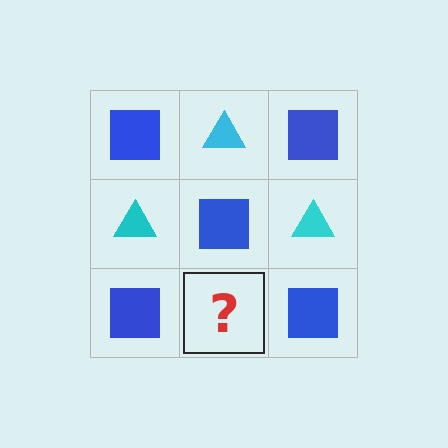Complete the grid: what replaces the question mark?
The question mark should be replaced with a cyan triangle.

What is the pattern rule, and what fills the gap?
The rule is that it alternates blue square and cyan triangle in a checkerboard pattern. The gap should be filled with a cyan triangle.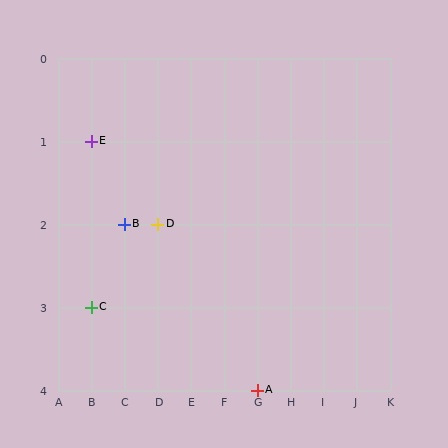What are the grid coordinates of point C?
Point C is at grid coordinates (B, 3).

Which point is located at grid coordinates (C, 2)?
Point B is at (C, 2).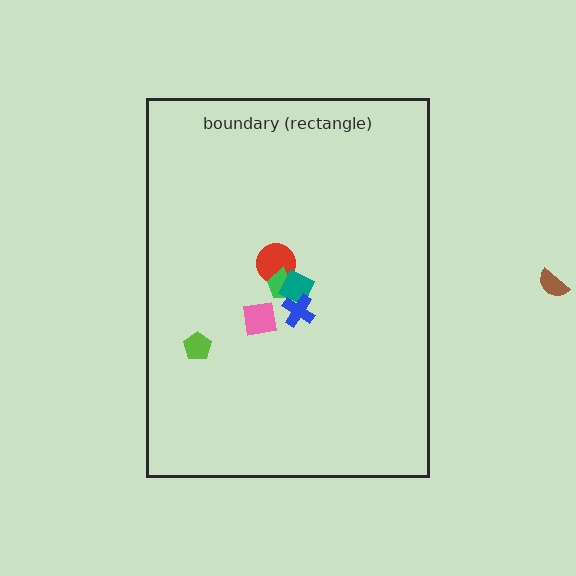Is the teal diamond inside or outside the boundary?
Inside.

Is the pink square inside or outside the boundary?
Inside.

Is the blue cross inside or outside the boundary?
Inside.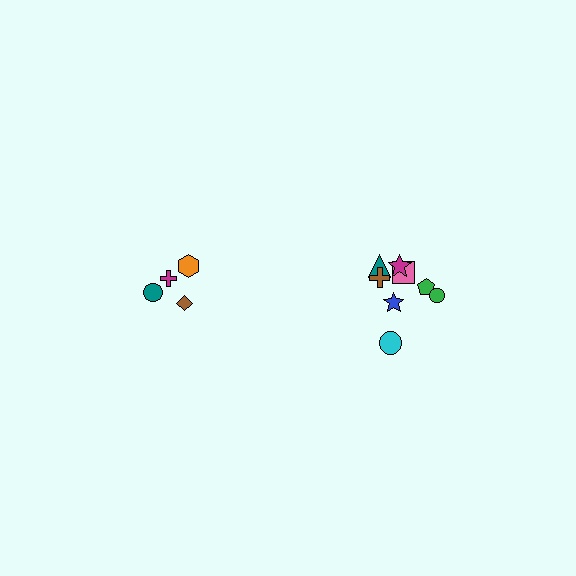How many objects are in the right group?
There are 8 objects.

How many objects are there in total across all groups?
There are 12 objects.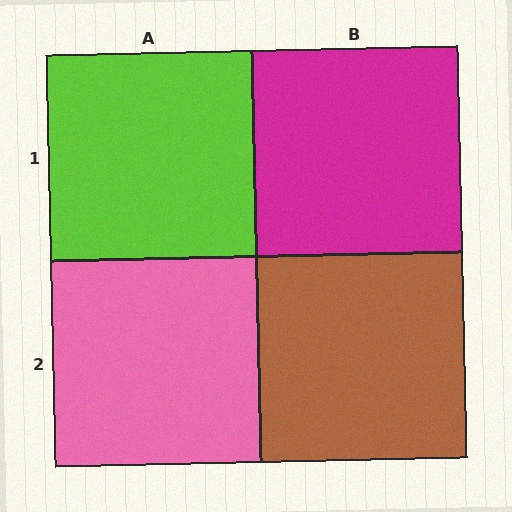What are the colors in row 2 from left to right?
Pink, brown.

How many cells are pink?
1 cell is pink.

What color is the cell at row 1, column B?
Magenta.